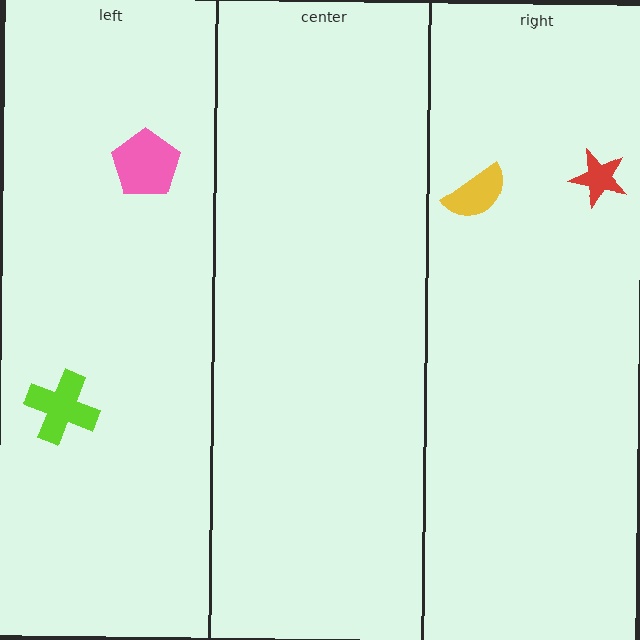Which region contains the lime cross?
The left region.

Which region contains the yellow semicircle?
The right region.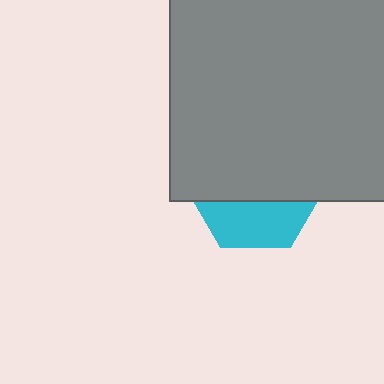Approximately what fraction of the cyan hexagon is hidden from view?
Roughly 65% of the cyan hexagon is hidden behind the gray square.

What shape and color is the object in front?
The object in front is a gray square.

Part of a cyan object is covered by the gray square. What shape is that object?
It is a hexagon.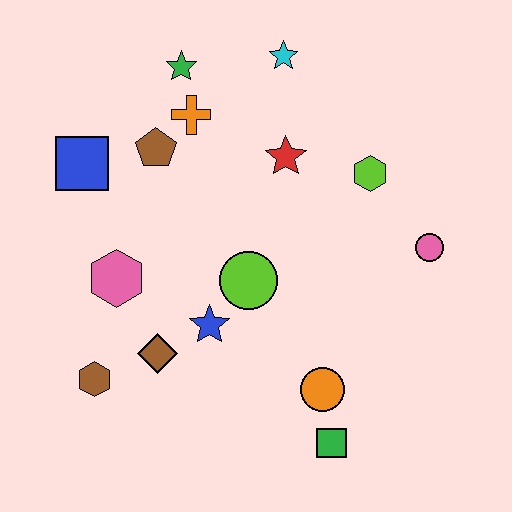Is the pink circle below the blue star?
No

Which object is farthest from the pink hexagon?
The pink circle is farthest from the pink hexagon.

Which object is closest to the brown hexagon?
The brown diamond is closest to the brown hexagon.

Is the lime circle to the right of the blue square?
Yes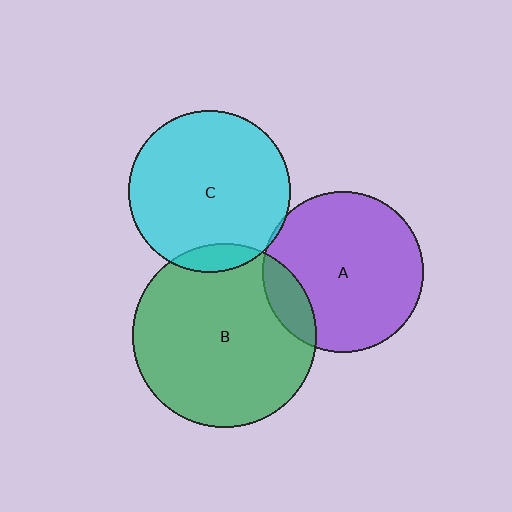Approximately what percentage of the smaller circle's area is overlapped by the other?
Approximately 10%.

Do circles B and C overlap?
Yes.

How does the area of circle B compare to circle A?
Approximately 1.3 times.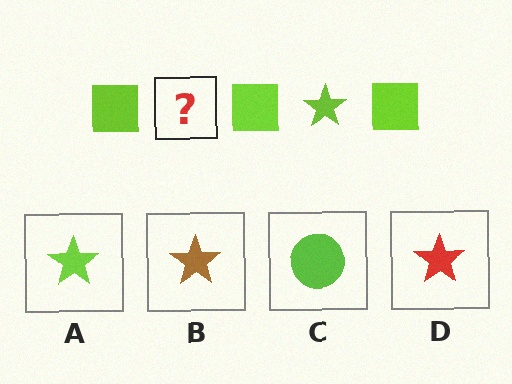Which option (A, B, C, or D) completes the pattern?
A.